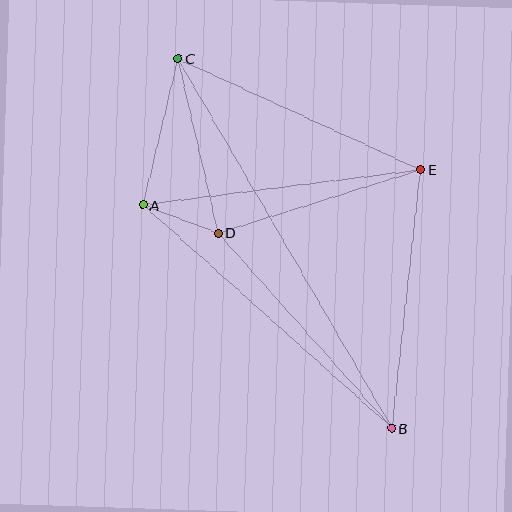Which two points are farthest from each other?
Points B and C are farthest from each other.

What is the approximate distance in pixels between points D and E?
The distance between D and E is approximately 212 pixels.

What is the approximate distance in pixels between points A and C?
The distance between A and C is approximately 150 pixels.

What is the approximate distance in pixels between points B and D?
The distance between B and D is approximately 261 pixels.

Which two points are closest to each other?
Points A and D are closest to each other.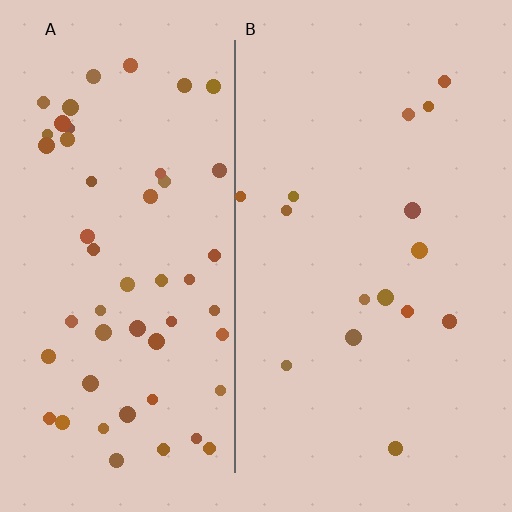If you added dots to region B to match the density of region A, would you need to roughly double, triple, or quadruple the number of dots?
Approximately triple.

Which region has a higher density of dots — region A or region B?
A (the left).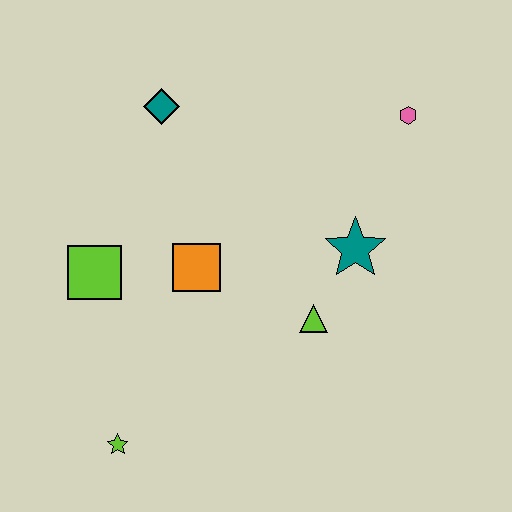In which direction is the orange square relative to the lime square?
The orange square is to the right of the lime square.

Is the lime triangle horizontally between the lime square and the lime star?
No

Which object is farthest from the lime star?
The pink hexagon is farthest from the lime star.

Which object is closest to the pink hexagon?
The teal star is closest to the pink hexagon.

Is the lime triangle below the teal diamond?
Yes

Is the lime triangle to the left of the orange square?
No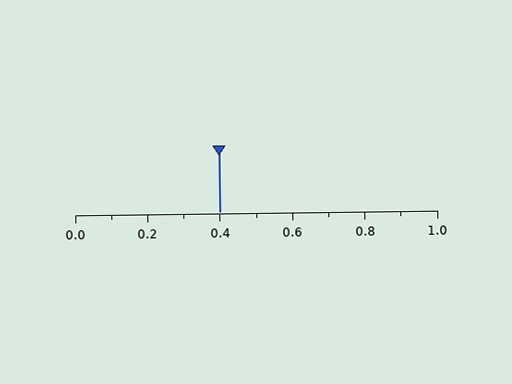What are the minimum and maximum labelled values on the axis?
The axis runs from 0.0 to 1.0.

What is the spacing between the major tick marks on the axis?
The major ticks are spaced 0.2 apart.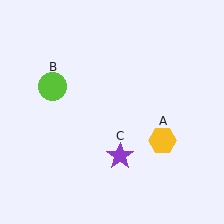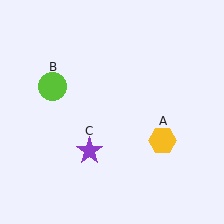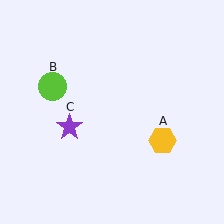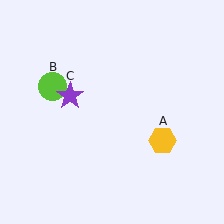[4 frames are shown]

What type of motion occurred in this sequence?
The purple star (object C) rotated clockwise around the center of the scene.